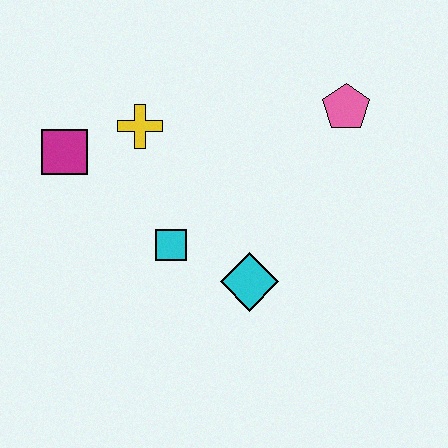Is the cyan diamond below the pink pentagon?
Yes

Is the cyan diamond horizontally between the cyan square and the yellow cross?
No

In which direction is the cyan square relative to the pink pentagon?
The cyan square is to the left of the pink pentagon.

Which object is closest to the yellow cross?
The magenta square is closest to the yellow cross.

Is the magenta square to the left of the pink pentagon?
Yes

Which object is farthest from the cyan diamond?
The magenta square is farthest from the cyan diamond.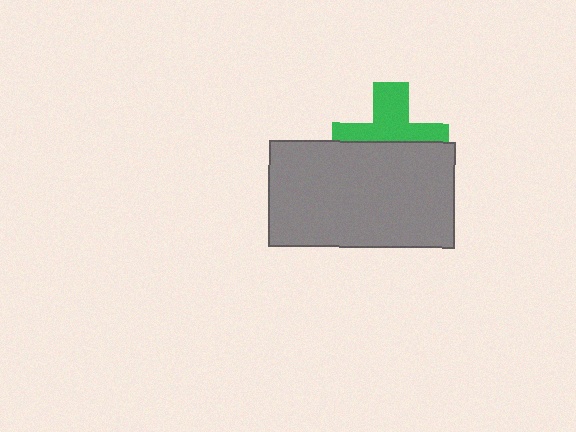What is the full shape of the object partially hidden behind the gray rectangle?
The partially hidden object is a green cross.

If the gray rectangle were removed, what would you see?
You would see the complete green cross.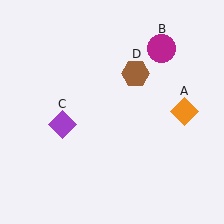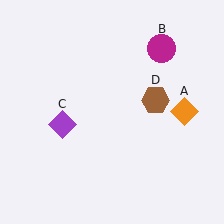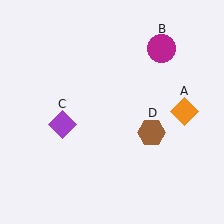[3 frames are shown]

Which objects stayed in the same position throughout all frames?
Orange diamond (object A) and magenta circle (object B) and purple diamond (object C) remained stationary.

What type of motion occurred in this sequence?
The brown hexagon (object D) rotated clockwise around the center of the scene.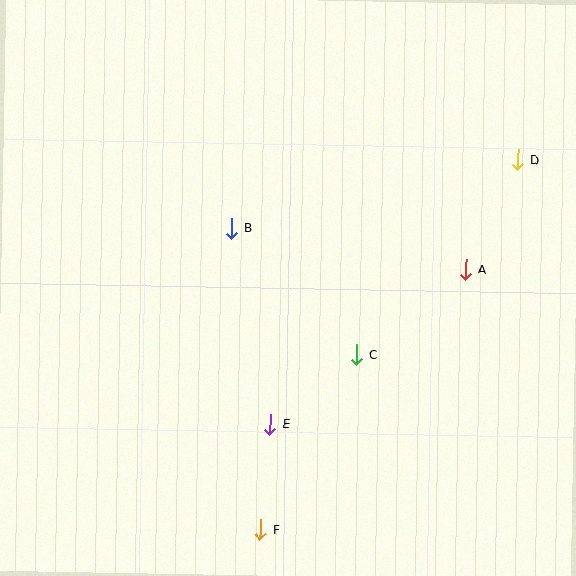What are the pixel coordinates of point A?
Point A is at (466, 270).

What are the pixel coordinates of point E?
Point E is at (270, 424).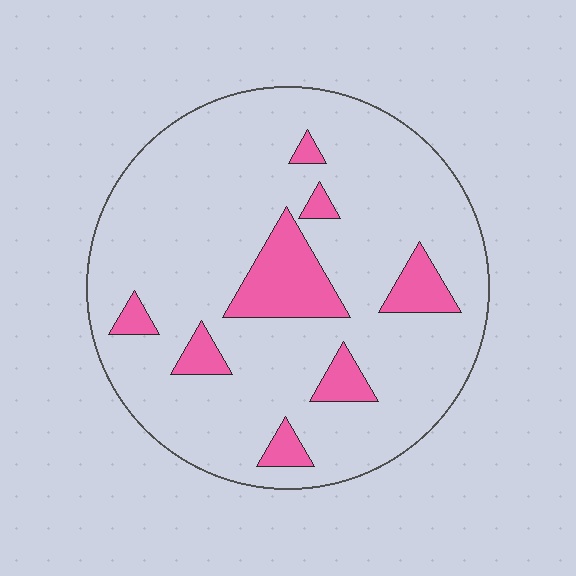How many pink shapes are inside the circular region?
8.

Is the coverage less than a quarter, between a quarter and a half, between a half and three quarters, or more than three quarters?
Less than a quarter.